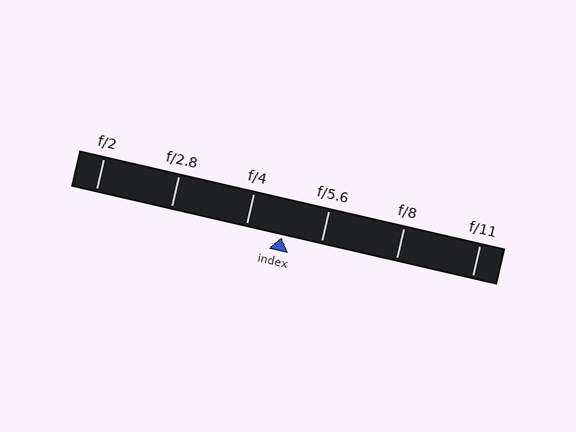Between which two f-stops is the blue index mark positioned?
The index mark is between f/4 and f/5.6.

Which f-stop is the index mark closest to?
The index mark is closest to f/4.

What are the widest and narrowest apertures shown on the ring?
The widest aperture shown is f/2 and the narrowest is f/11.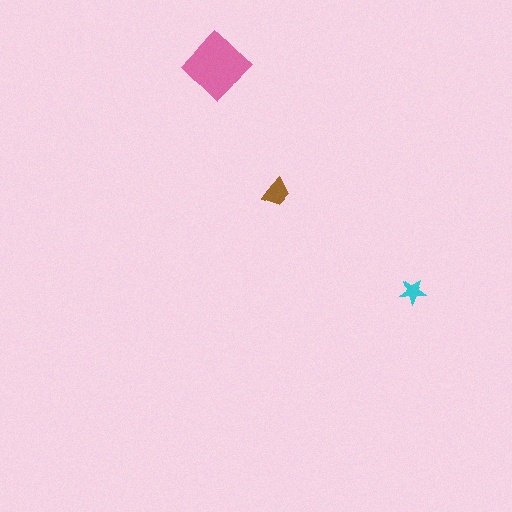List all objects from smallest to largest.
The cyan star, the brown trapezoid, the pink diamond.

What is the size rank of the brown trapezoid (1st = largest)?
2nd.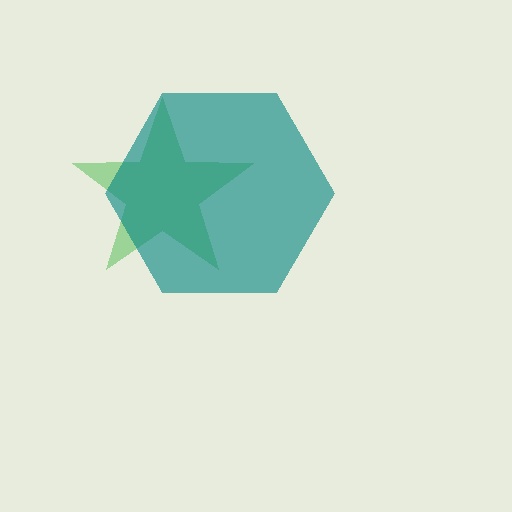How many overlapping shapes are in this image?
There are 2 overlapping shapes in the image.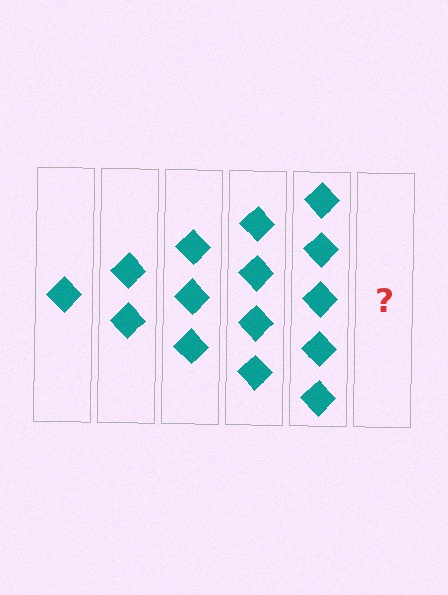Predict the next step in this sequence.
The next step is 6 diamonds.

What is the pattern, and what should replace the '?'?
The pattern is that each step adds one more diamond. The '?' should be 6 diamonds.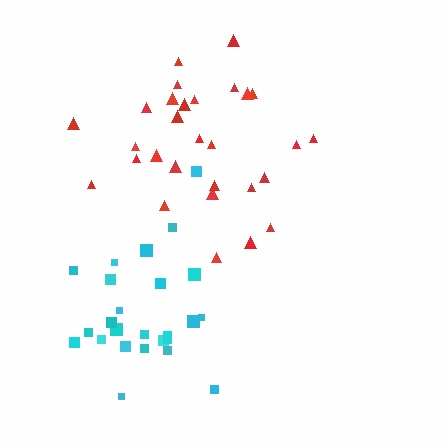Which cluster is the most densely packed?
Red.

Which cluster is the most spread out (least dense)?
Cyan.